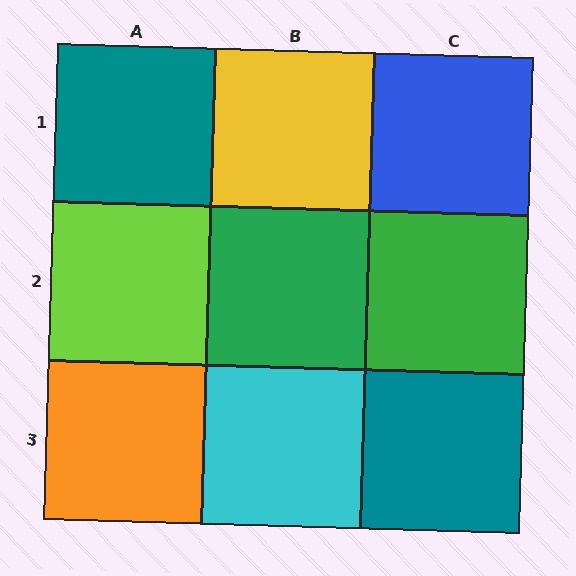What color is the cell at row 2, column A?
Lime.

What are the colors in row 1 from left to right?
Teal, yellow, blue.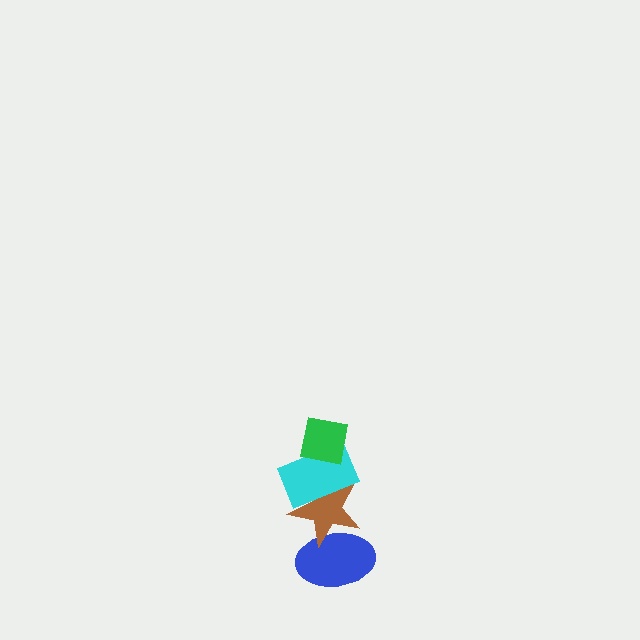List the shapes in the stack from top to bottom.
From top to bottom: the green square, the cyan rectangle, the brown star, the blue ellipse.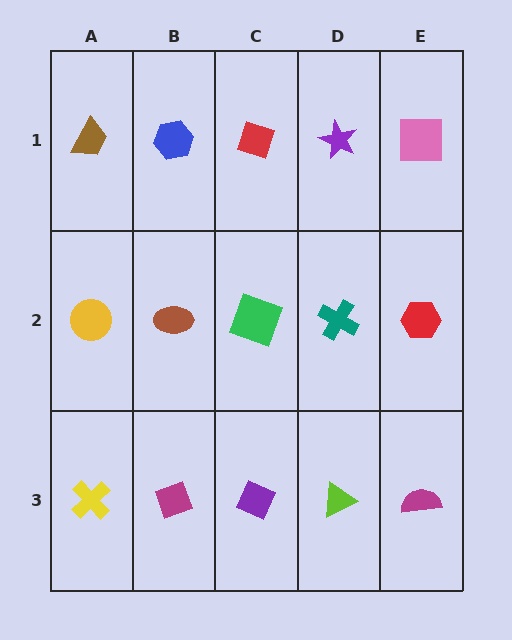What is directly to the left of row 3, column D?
A purple diamond.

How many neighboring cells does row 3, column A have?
2.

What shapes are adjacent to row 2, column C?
A red diamond (row 1, column C), a purple diamond (row 3, column C), a brown ellipse (row 2, column B), a teal cross (row 2, column D).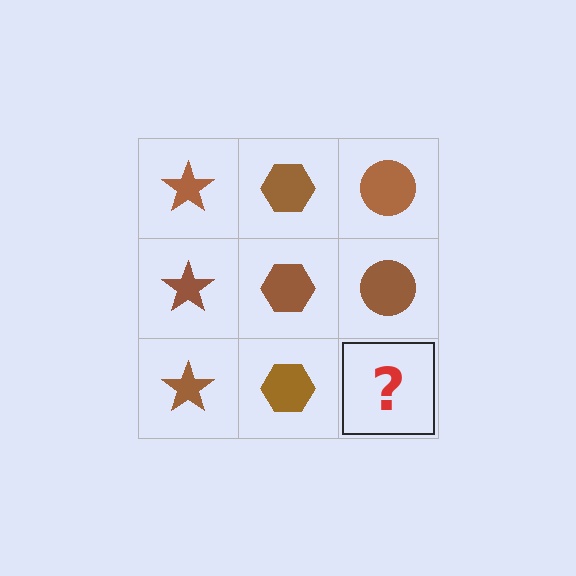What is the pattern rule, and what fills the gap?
The rule is that each column has a consistent shape. The gap should be filled with a brown circle.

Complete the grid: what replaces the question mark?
The question mark should be replaced with a brown circle.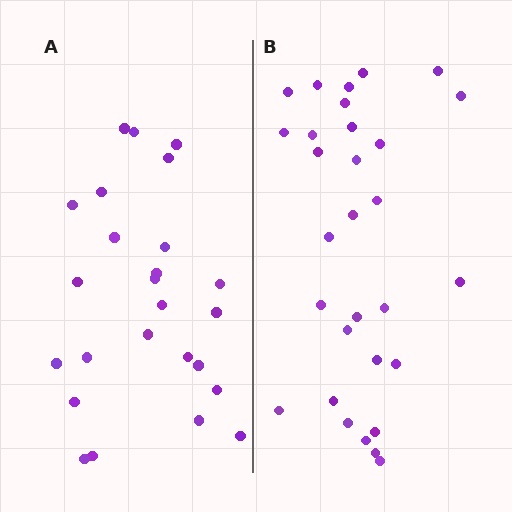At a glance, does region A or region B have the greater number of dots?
Region B (the right region) has more dots.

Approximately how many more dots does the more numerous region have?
Region B has about 5 more dots than region A.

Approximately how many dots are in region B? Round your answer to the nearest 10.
About 30 dots.